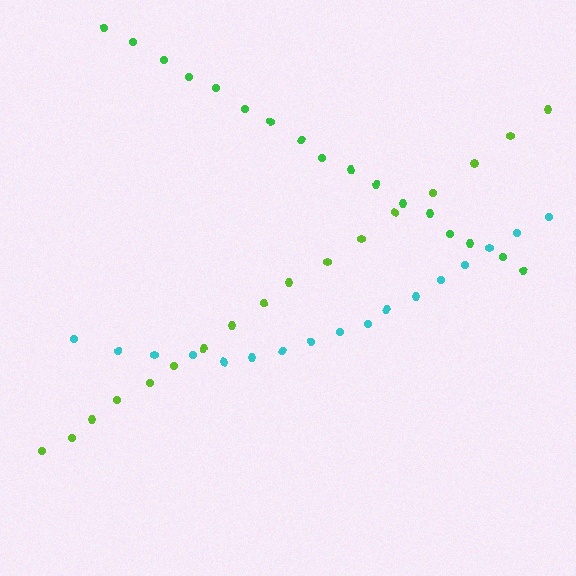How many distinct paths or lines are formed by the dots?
There are 3 distinct paths.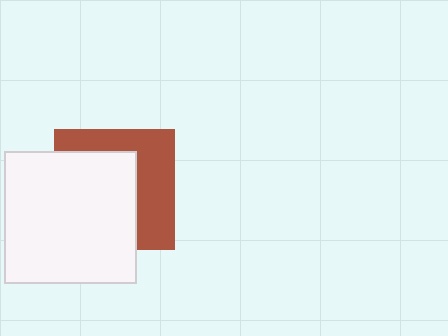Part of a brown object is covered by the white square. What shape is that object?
It is a square.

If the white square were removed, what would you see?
You would see the complete brown square.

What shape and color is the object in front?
The object in front is a white square.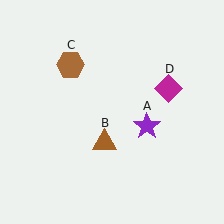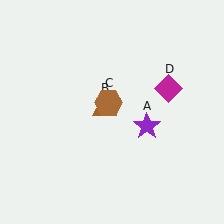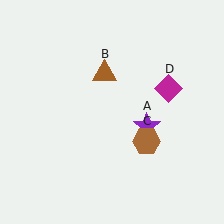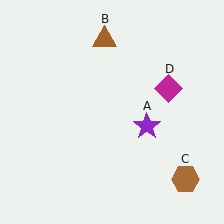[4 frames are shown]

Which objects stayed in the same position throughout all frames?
Purple star (object A) and magenta diamond (object D) remained stationary.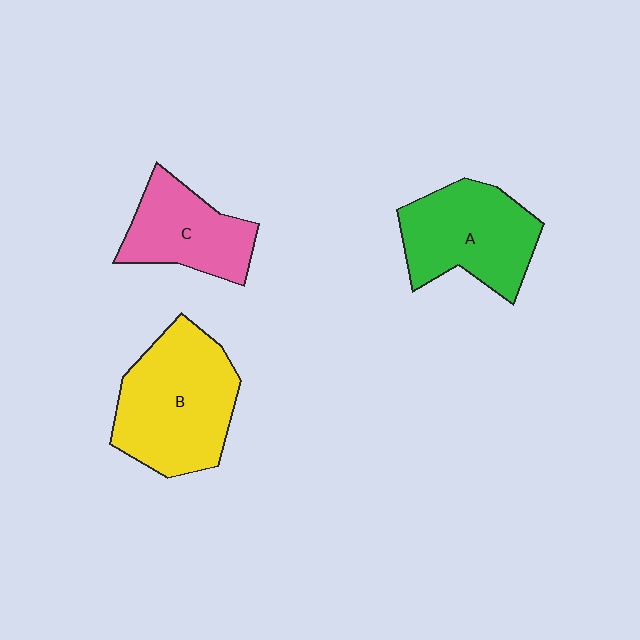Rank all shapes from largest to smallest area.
From largest to smallest: B (yellow), A (green), C (pink).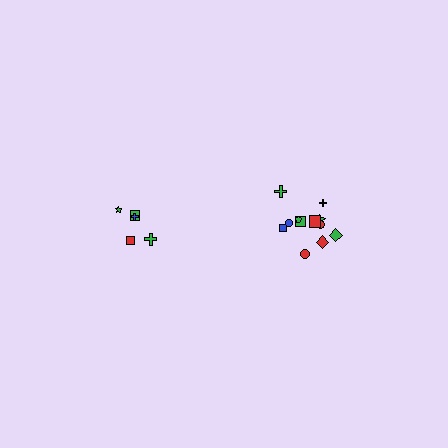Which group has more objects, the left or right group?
The right group.